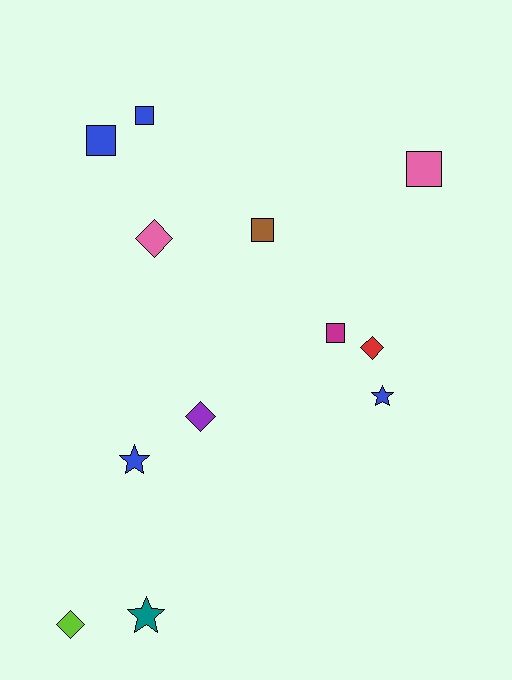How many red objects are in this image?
There is 1 red object.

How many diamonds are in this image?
There are 4 diamonds.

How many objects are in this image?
There are 12 objects.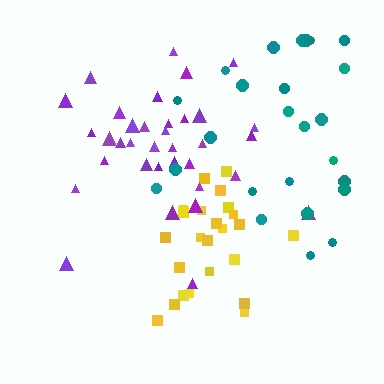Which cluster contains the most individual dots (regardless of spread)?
Purple (35).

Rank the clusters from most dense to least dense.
yellow, purple, teal.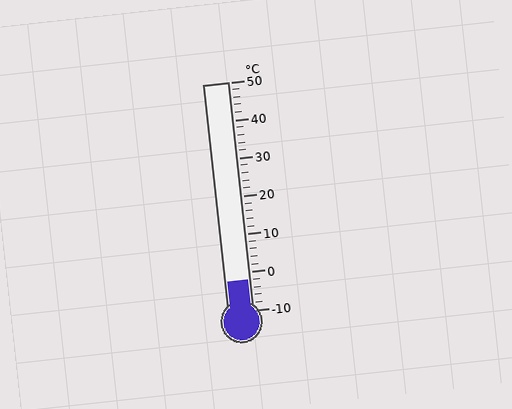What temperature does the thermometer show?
The thermometer shows approximately -2°C.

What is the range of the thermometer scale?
The thermometer scale ranges from -10°C to 50°C.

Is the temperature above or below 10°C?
The temperature is below 10°C.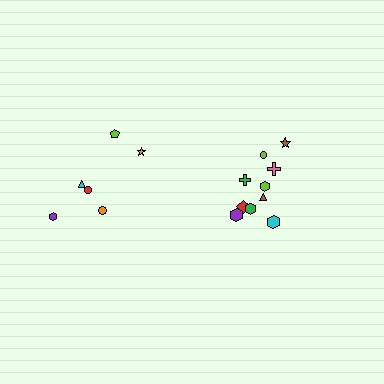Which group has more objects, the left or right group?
The right group.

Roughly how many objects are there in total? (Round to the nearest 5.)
Roughly 15 objects in total.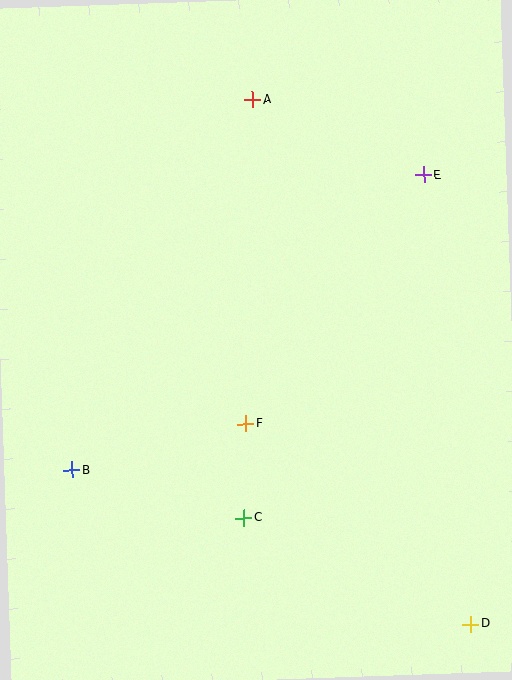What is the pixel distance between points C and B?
The distance between C and B is 178 pixels.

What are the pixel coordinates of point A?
Point A is at (252, 100).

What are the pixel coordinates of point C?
Point C is at (244, 518).